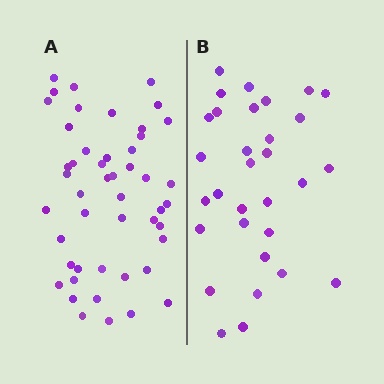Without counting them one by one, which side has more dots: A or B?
Region A (the left region) has more dots.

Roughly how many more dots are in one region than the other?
Region A has approximately 15 more dots than region B.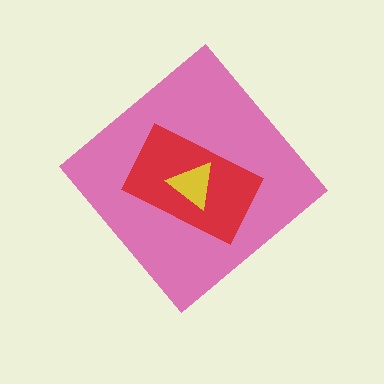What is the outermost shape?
The pink diamond.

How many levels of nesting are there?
3.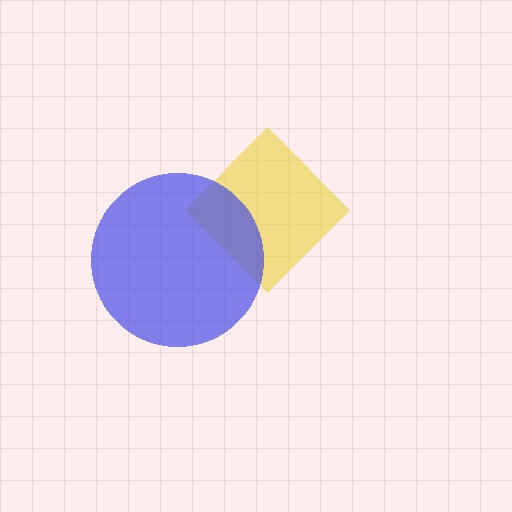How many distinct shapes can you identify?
There are 2 distinct shapes: a yellow diamond, a blue circle.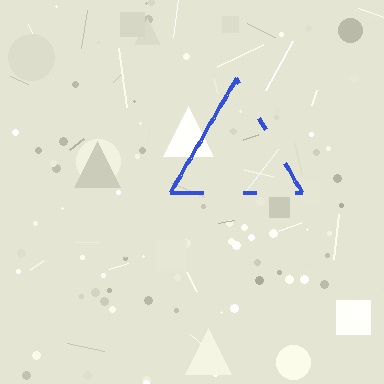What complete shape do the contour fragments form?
The contour fragments form a triangle.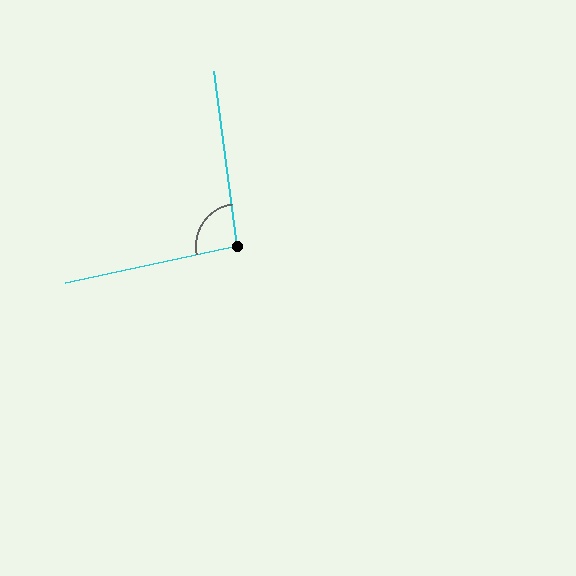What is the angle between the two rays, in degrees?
Approximately 94 degrees.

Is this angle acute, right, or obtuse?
It is approximately a right angle.